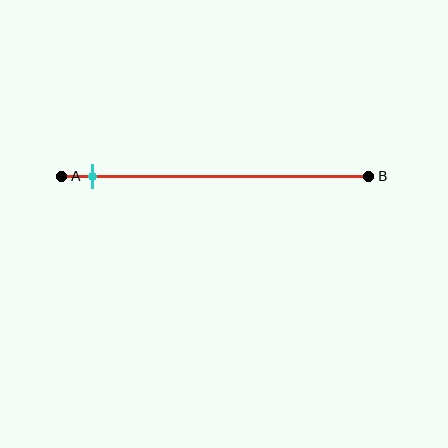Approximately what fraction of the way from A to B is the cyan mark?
The cyan mark is approximately 10% of the way from A to B.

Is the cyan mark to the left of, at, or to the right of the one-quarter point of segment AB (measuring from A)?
The cyan mark is to the left of the one-quarter point of segment AB.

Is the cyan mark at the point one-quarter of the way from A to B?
No, the mark is at about 10% from A, not at the 25% one-quarter point.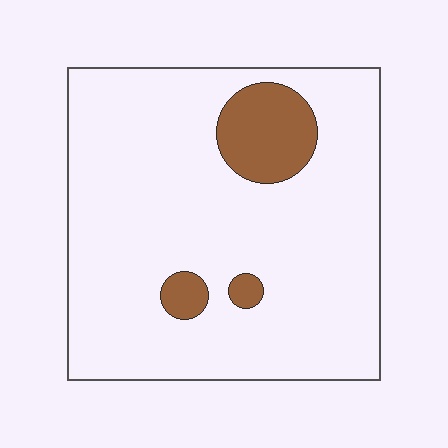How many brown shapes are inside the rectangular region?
3.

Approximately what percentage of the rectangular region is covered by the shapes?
Approximately 10%.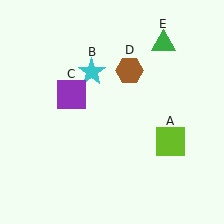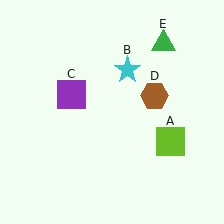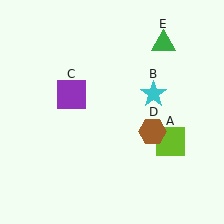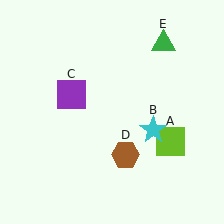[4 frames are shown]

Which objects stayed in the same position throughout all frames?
Lime square (object A) and purple square (object C) and green triangle (object E) remained stationary.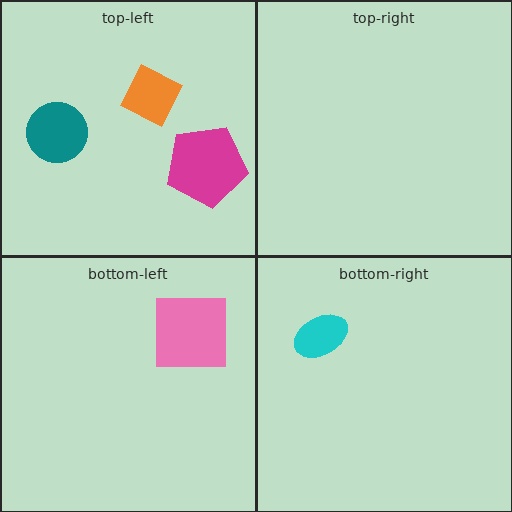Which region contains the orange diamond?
The top-left region.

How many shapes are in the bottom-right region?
1.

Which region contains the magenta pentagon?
The top-left region.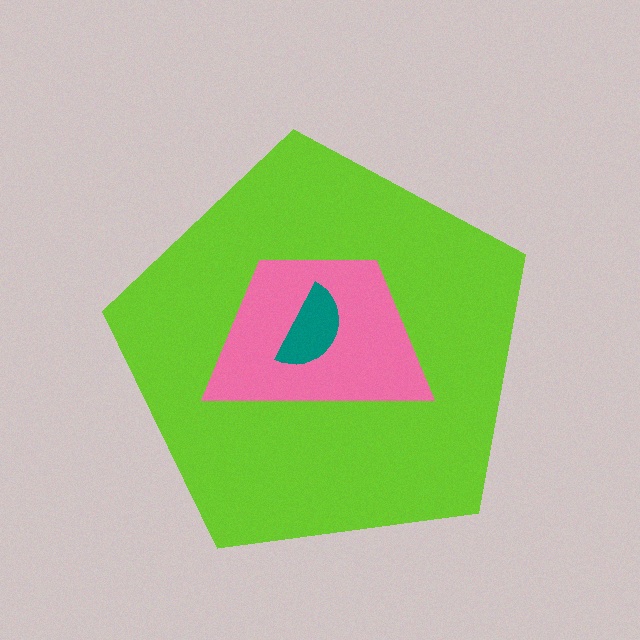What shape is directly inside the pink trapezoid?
The teal semicircle.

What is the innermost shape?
The teal semicircle.